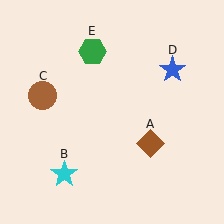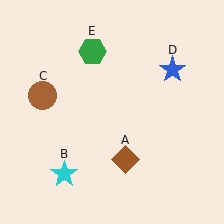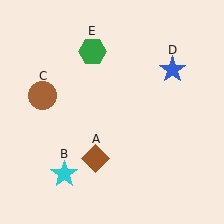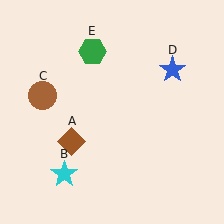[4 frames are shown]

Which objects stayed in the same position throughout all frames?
Cyan star (object B) and brown circle (object C) and blue star (object D) and green hexagon (object E) remained stationary.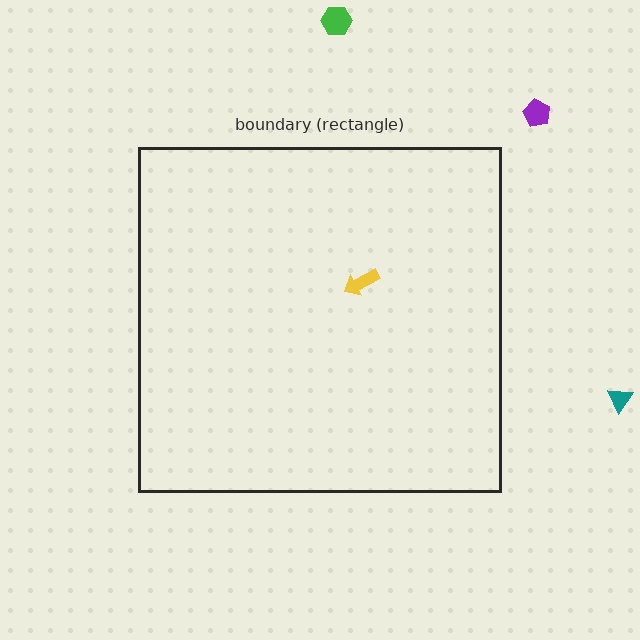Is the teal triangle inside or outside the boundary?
Outside.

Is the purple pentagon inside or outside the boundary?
Outside.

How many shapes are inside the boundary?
1 inside, 3 outside.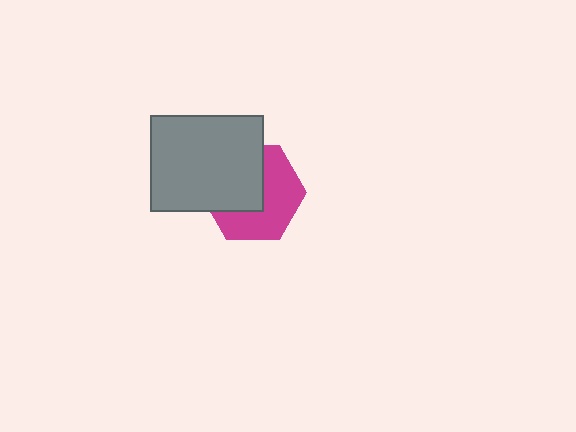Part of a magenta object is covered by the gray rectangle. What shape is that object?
It is a hexagon.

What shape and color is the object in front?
The object in front is a gray rectangle.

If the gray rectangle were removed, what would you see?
You would see the complete magenta hexagon.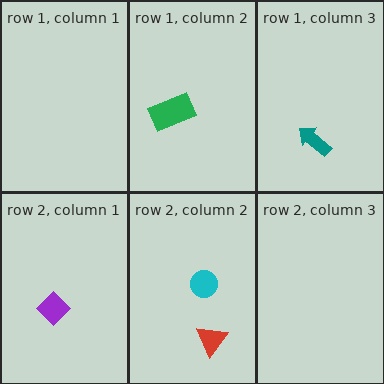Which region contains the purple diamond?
The row 2, column 1 region.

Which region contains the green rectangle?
The row 1, column 2 region.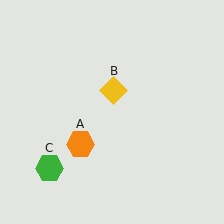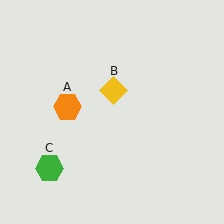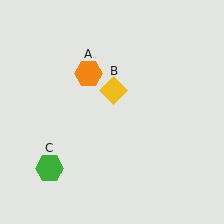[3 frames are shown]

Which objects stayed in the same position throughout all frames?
Yellow diamond (object B) and green hexagon (object C) remained stationary.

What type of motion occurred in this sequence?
The orange hexagon (object A) rotated clockwise around the center of the scene.